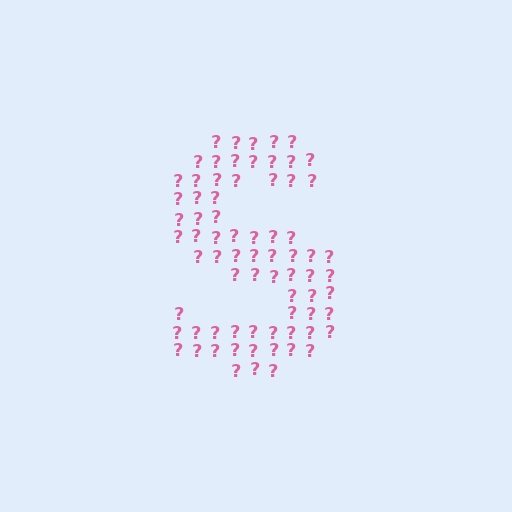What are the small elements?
The small elements are question marks.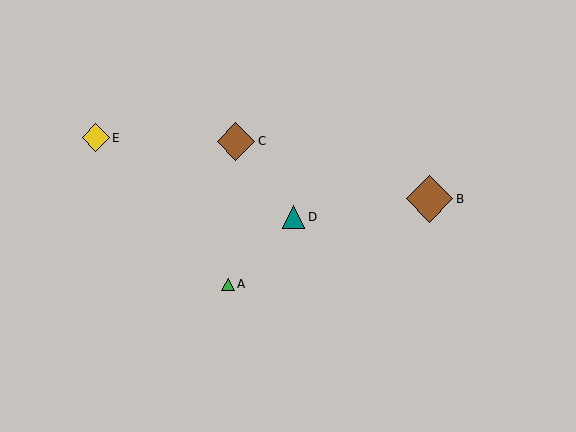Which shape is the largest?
The brown diamond (labeled B) is the largest.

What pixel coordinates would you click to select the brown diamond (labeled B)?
Click at (429, 199) to select the brown diamond B.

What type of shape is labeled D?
Shape D is a teal triangle.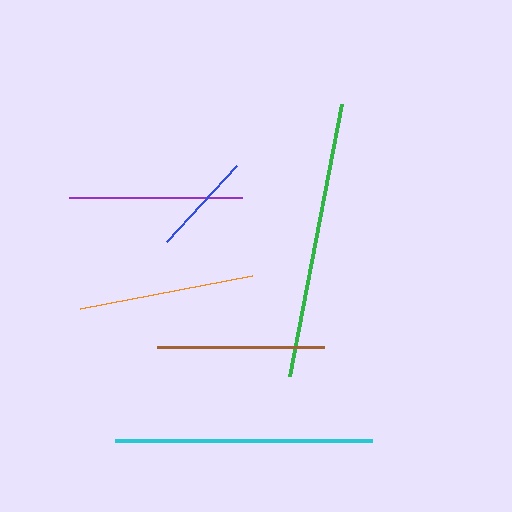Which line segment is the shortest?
The blue line is the shortest at approximately 103 pixels.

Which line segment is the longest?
The green line is the longest at approximately 277 pixels.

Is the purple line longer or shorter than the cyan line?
The cyan line is longer than the purple line.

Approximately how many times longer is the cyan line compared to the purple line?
The cyan line is approximately 1.5 times the length of the purple line.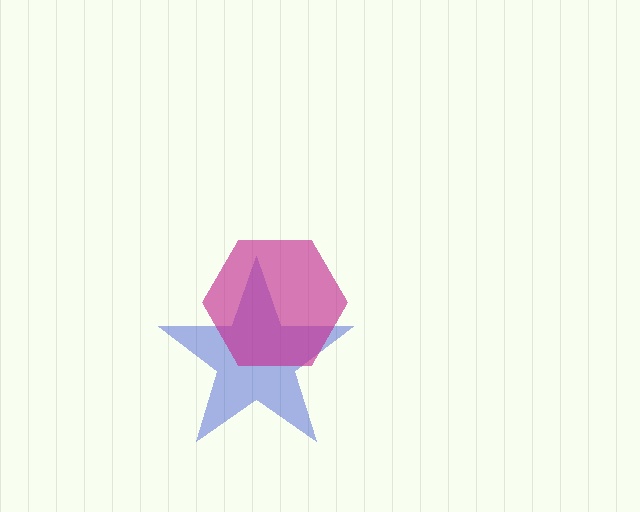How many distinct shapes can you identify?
There are 2 distinct shapes: a blue star, a magenta hexagon.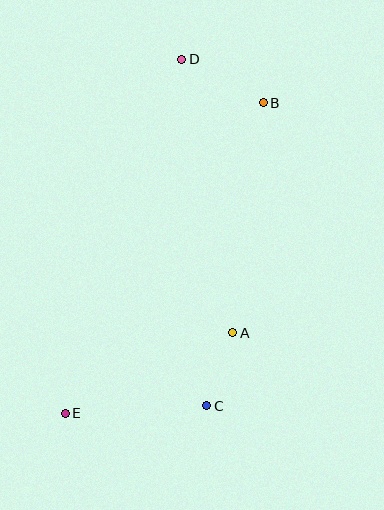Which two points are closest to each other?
Points A and C are closest to each other.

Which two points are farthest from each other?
Points D and E are farthest from each other.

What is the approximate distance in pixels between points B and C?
The distance between B and C is approximately 308 pixels.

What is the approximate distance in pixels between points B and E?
The distance between B and E is approximately 369 pixels.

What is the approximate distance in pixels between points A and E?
The distance between A and E is approximately 186 pixels.